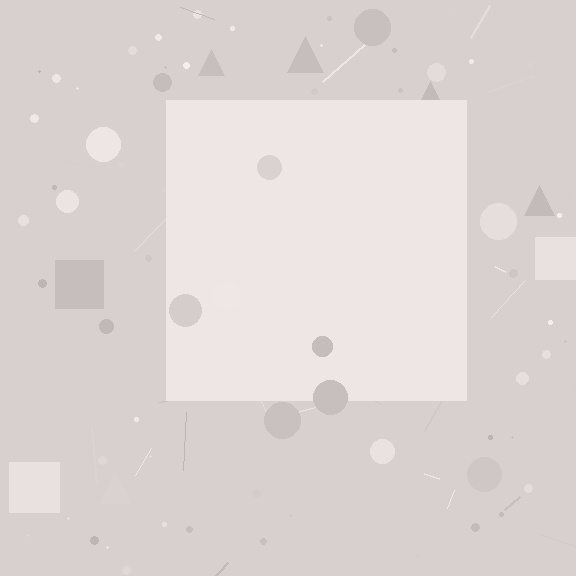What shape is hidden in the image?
A square is hidden in the image.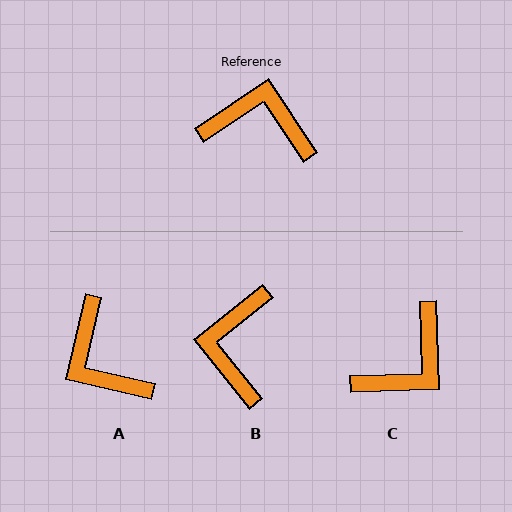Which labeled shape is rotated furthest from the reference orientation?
A, about 133 degrees away.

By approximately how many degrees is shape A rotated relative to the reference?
Approximately 133 degrees counter-clockwise.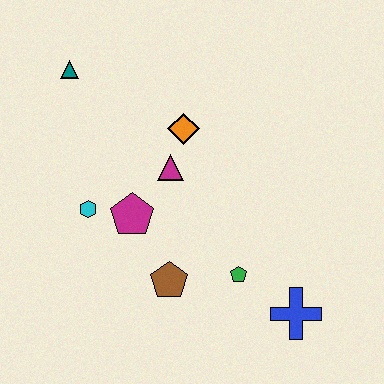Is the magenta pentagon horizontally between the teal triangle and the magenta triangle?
Yes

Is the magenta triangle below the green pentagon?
No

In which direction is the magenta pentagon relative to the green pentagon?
The magenta pentagon is to the left of the green pentagon.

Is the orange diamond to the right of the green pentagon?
No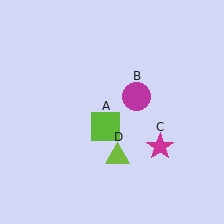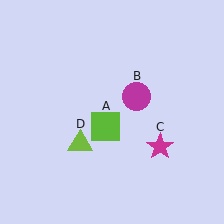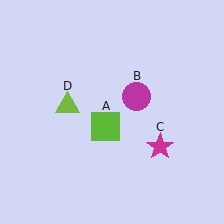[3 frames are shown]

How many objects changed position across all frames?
1 object changed position: lime triangle (object D).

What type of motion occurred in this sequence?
The lime triangle (object D) rotated clockwise around the center of the scene.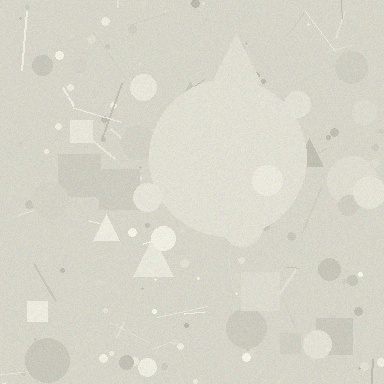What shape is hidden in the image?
A circle is hidden in the image.